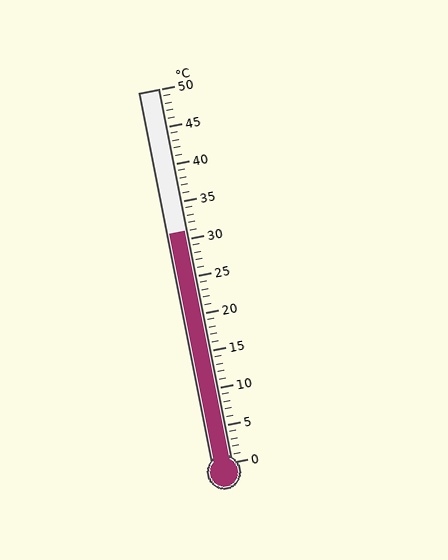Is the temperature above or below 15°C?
The temperature is above 15°C.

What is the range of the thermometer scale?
The thermometer scale ranges from 0°C to 50°C.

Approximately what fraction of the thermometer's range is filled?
The thermometer is filled to approximately 60% of its range.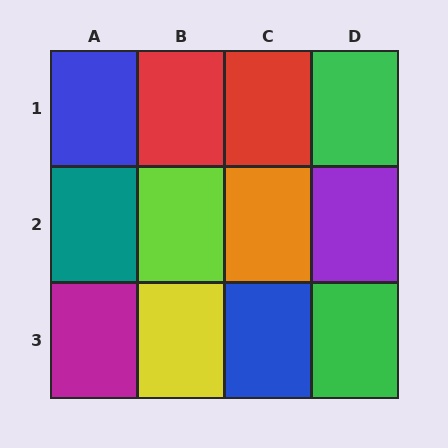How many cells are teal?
1 cell is teal.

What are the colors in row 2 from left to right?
Teal, lime, orange, purple.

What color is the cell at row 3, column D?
Green.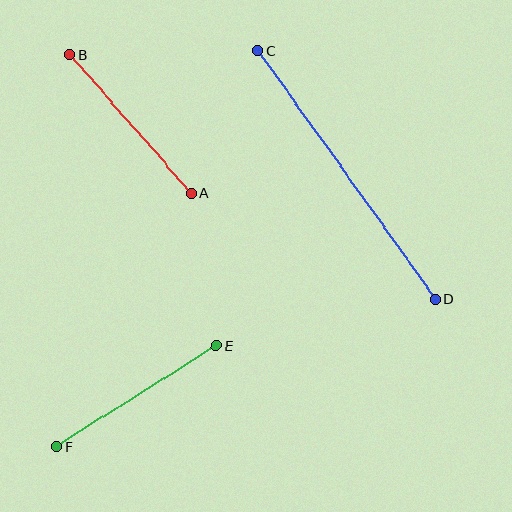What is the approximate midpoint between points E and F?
The midpoint is at approximately (137, 396) pixels.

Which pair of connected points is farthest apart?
Points C and D are farthest apart.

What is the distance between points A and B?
The distance is approximately 184 pixels.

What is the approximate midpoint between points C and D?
The midpoint is at approximately (347, 175) pixels.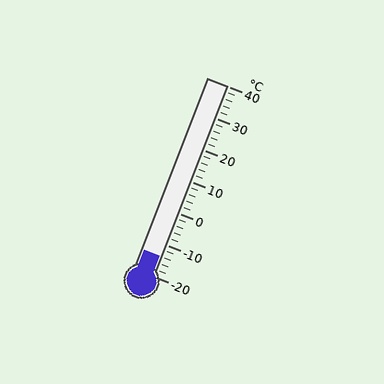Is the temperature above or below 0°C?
The temperature is below 0°C.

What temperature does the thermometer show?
The thermometer shows approximately -14°C.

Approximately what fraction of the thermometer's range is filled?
The thermometer is filled to approximately 10% of its range.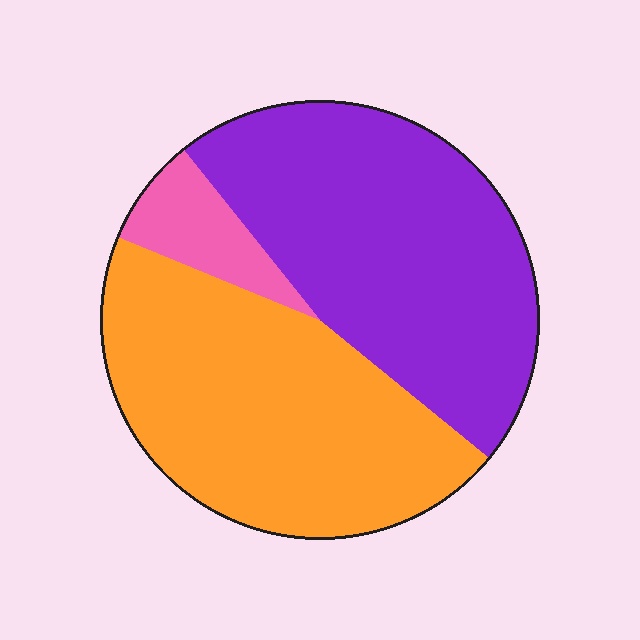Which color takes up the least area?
Pink, at roughly 10%.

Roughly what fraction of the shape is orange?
Orange covers around 45% of the shape.